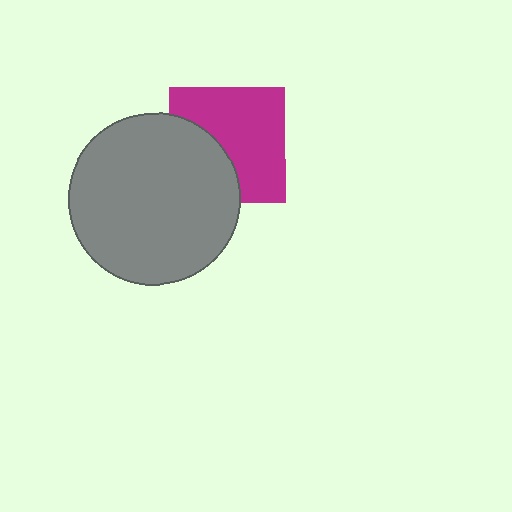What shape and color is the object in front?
The object in front is a gray circle.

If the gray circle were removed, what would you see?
You would see the complete magenta square.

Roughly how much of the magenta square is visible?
About half of it is visible (roughly 63%).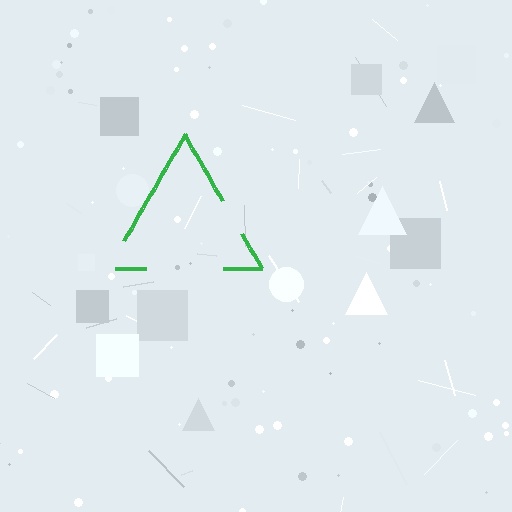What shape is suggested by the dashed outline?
The dashed outline suggests a triangle.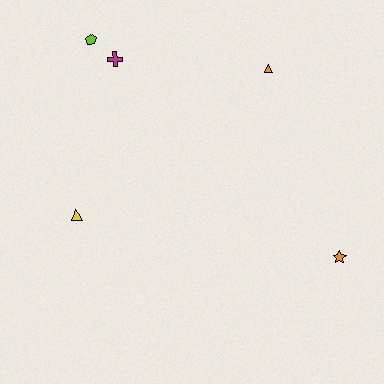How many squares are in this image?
There are no squares.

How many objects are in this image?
There are 5 objects.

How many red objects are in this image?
There are no red objects.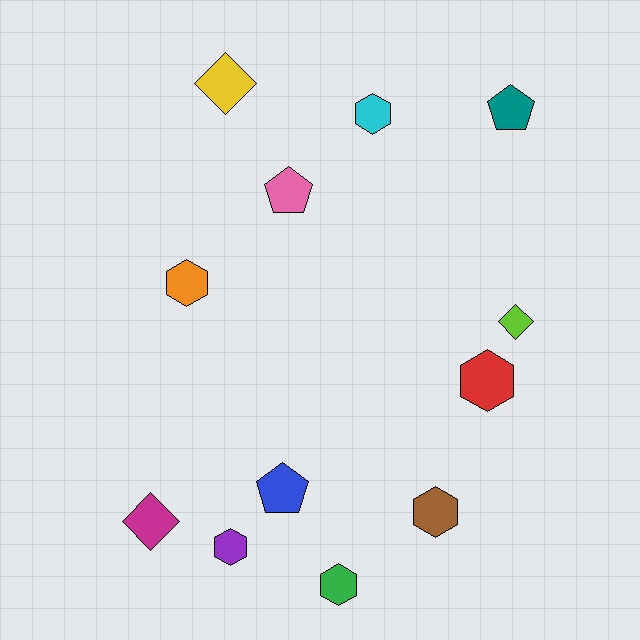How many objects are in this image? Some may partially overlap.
There are 12 objects.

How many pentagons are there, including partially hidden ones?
There are 3 pentagons.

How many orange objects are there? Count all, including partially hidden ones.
There is 1 orange object.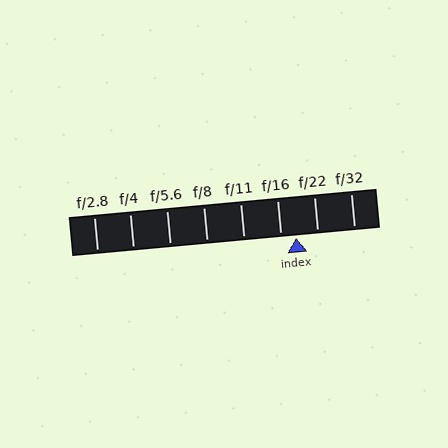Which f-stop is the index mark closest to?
The index mark is closest to f/16.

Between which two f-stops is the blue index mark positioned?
The index mark is between f/16 and f/22.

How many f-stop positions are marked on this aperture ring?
There are 8 f-stop positions marked.